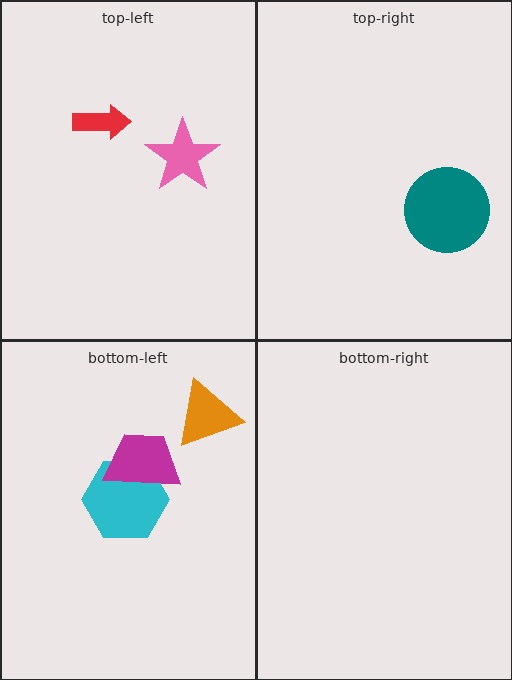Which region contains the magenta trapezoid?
The bottom-left region.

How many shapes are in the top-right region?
1.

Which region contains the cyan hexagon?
The bottom-left region.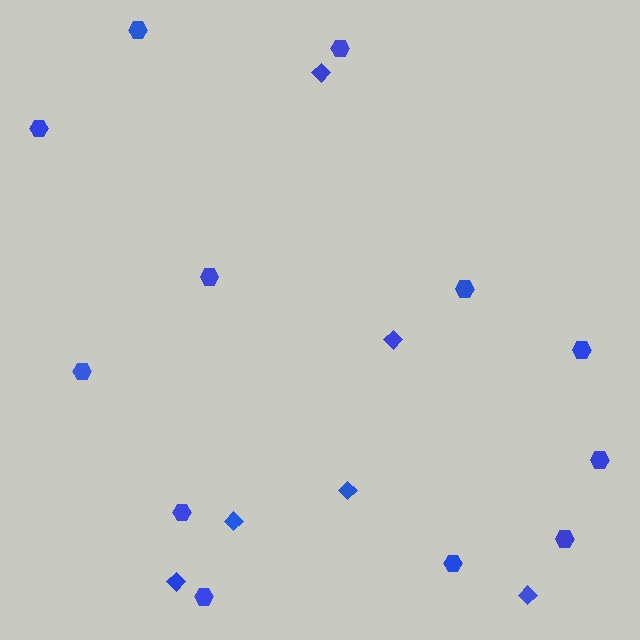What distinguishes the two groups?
There are 2 groups: one group of hexagons (12) and one group of diamonds (6).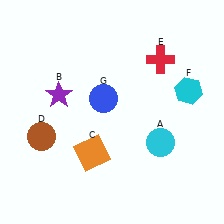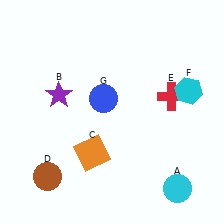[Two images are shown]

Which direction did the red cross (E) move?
The red cross (E) moved down.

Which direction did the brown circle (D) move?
The brown circle (D) moved down.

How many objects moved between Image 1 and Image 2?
3 objects moved between the two images.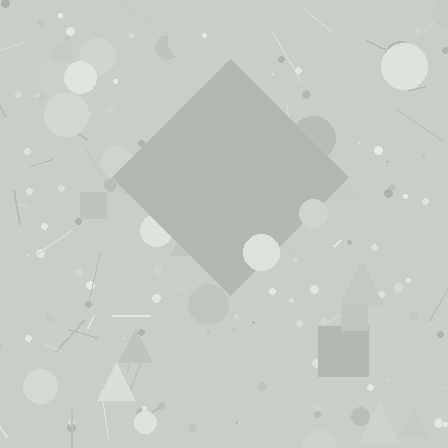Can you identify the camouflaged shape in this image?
The camouflaged shape is a diamond.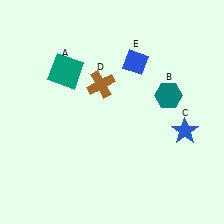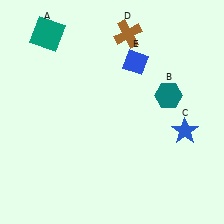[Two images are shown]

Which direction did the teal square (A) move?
The teal square (A) moved up.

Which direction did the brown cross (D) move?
The brown cross (D) moved up.